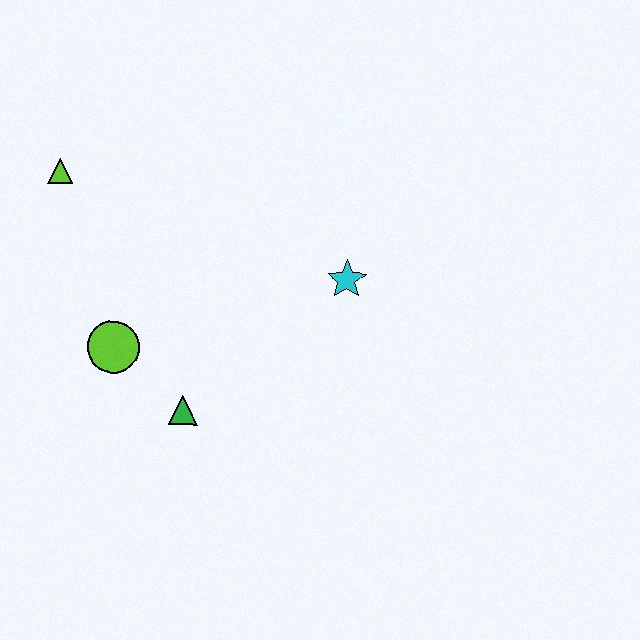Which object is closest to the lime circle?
The green triangle is closest to the lime circle.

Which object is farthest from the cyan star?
The lime triangle is farthest from the cyan star.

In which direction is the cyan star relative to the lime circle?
The cyan star is to the right of the lime circle.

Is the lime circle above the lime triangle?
No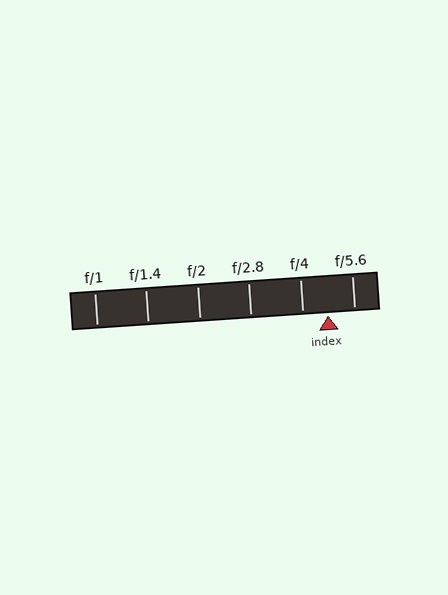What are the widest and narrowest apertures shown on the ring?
The widest aperture shown is f/1 and the narrowest is f/5.6.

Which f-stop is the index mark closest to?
The index mark is closest to f/4.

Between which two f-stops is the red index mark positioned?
The index mark is between f/4 and f/5.6.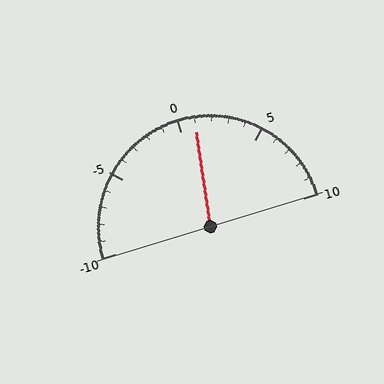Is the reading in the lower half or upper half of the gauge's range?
The reading is in the upper half of the range (-10 to 10).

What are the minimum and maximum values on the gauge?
The gauge ranges from -10 to 10.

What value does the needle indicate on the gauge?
The needle indicates approximately 1.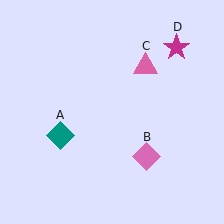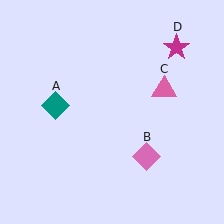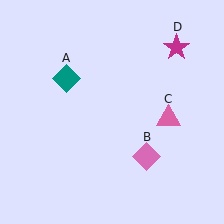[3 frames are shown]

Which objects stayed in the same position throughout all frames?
Pink diamond (object B) and magenta star (object D) remained stationary.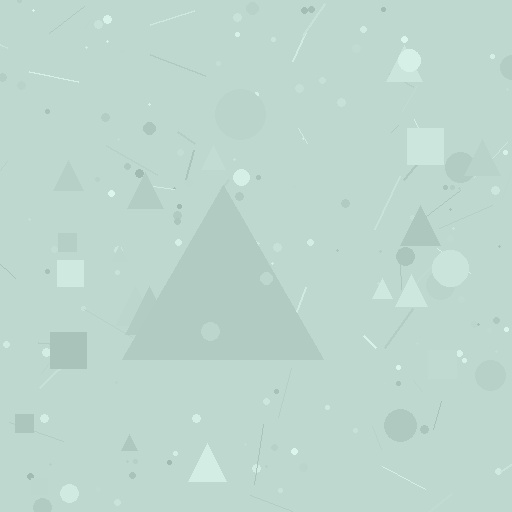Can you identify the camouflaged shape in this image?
The camouflaged shape is a triangle.